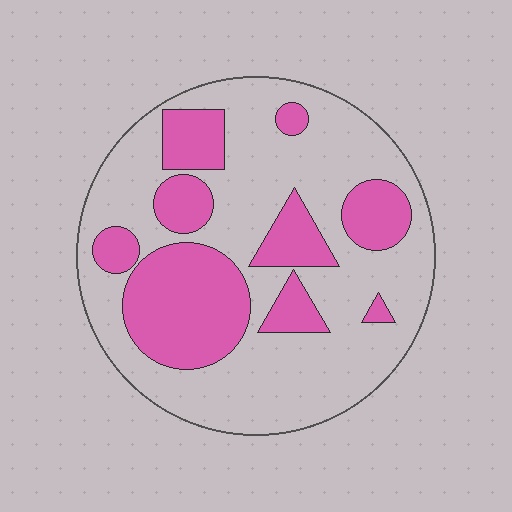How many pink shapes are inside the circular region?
9.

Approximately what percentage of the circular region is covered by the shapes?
Approximately 30%.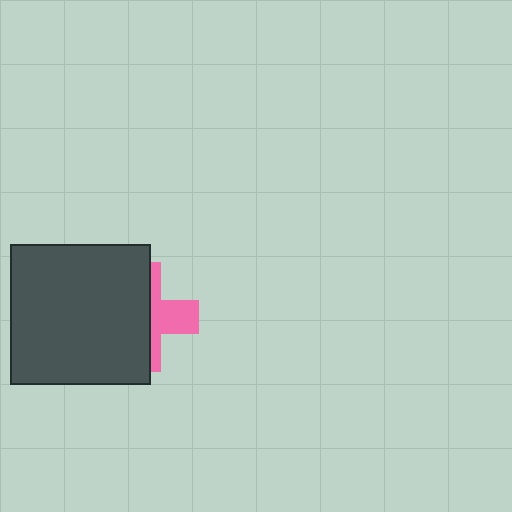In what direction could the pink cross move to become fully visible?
The pink cross could move right. That would shift it out from behind the dark gray square entirely.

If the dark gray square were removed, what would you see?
You would see the complete pink cross.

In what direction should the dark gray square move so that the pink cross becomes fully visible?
The dark gray square should move left. That is the shortest direction to clear the overlap and leave the pink cross fully visible.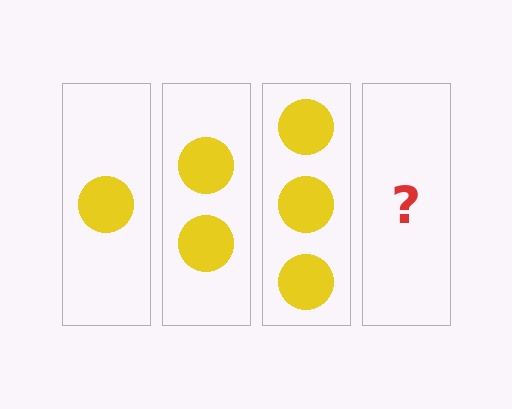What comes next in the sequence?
The next element should be 4 circles.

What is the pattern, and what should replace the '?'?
The pattern is that each step adds one more circle. The '?' should be 4 circles.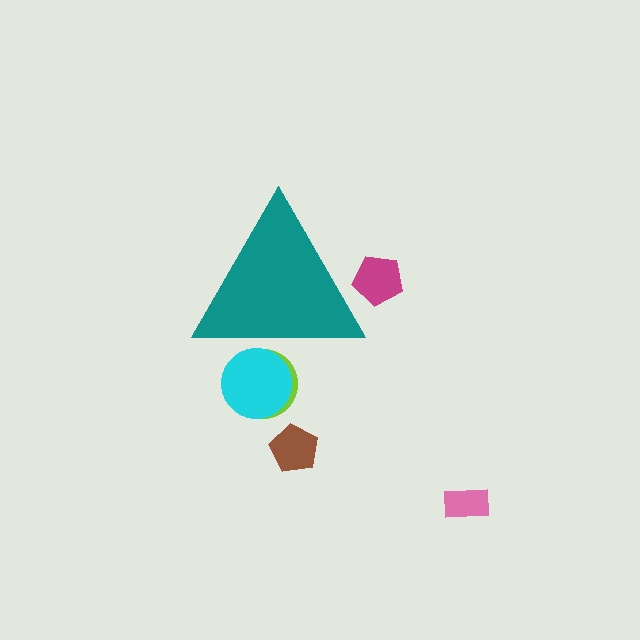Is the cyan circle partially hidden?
Yes, the cyan circle is partially hidden behind the teal triangle.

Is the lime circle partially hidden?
Yes, the lime circle is partially hidden behind the teal triangle.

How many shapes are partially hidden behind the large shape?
3 shapes are partially hidden.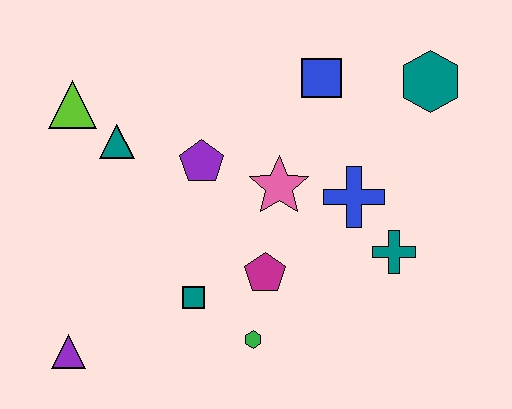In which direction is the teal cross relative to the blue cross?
The teal cross is below the blue cross.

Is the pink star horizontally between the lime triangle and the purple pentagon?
No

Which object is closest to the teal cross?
The blue cross is closest to the teal cross.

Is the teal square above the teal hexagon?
No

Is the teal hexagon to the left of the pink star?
No